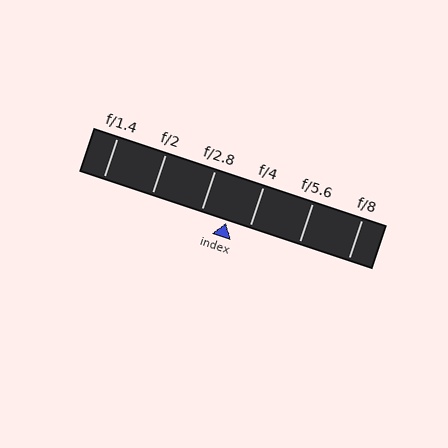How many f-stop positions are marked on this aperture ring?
There are 6 f-stop positions marked.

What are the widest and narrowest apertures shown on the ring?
The widest aperture shown is f/1.4 and the narrowest is f/8.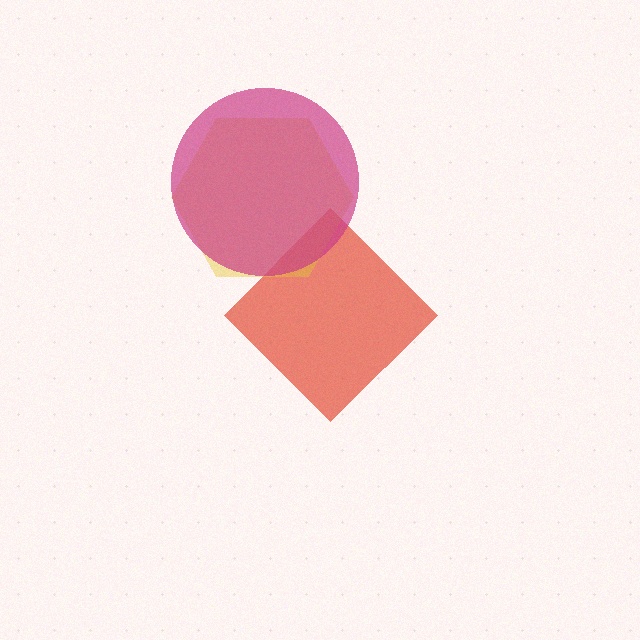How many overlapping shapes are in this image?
There are 3 overlapping shapes in the image.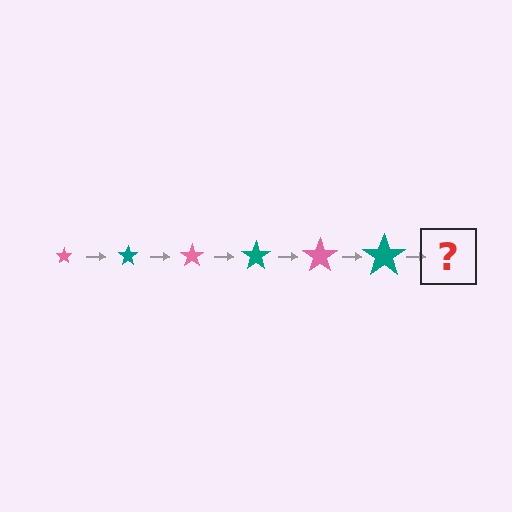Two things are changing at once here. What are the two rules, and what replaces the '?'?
The two rules are that the star grows larger each step and the color cycles through pink and teal. The '?' should be a pink star, larger than the previous one.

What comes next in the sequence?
The next element should be a pink star, larger than the previous one.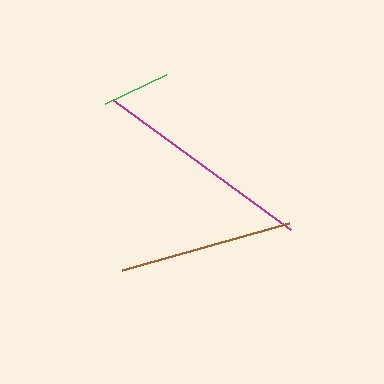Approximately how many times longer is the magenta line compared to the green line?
The magenta line is approximately 3.3 times the length of the green line.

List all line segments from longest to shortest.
From longest to shortest: magenta, brown, green.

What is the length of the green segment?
The green segment is approximately 67 pixels long.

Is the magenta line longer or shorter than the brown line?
The magenta line is longer than the brown line.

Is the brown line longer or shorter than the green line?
The brown line is longer than the green line.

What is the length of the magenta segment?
The magenta segment is approximately 220 pixels long.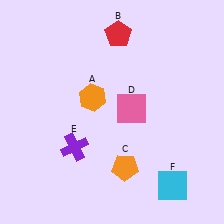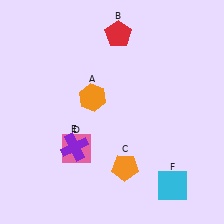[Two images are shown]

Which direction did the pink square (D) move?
The pink square (D) moved left.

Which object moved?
The pink square (D) moved left.